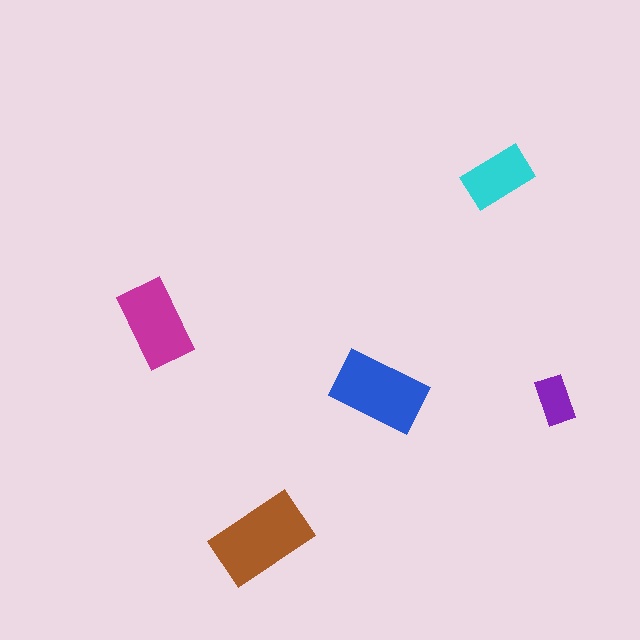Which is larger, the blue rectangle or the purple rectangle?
The blue one.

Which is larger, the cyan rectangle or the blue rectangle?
The blue one.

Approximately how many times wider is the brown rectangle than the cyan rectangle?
About 1.5 times wider.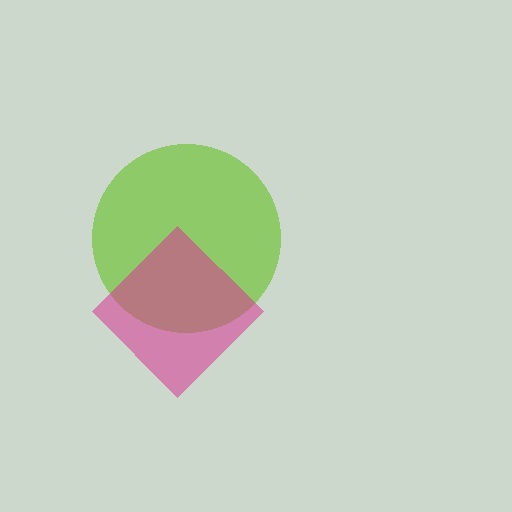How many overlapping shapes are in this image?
There are 2 overlapping shapes in the image.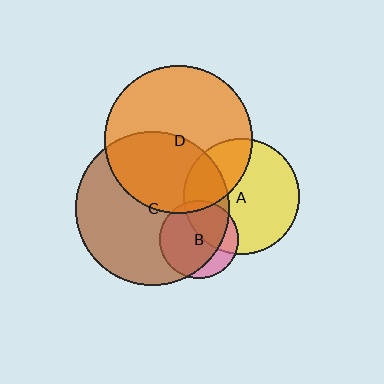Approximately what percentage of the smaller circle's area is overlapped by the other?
Approximately 30%.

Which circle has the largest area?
Circle C (brown).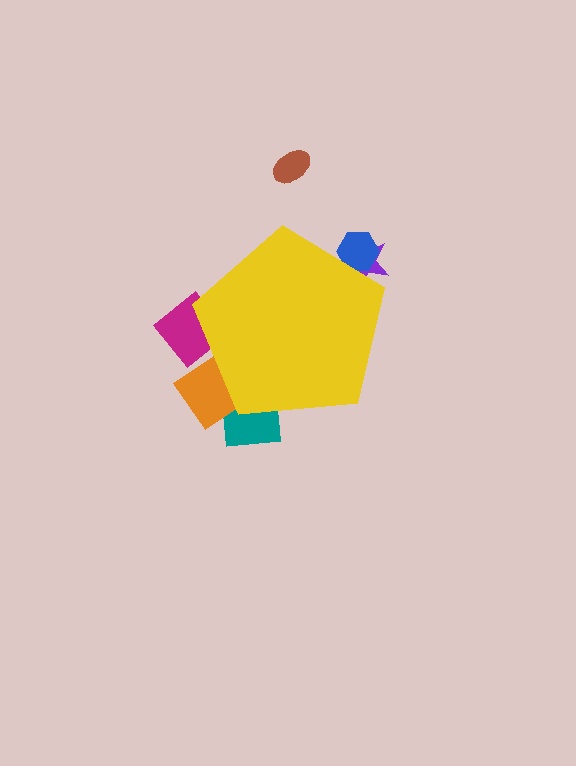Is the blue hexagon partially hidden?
Yes, the blue hexagon is partially hidden behind the yellow pentagon.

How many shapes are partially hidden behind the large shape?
5 shapes are partially hidden.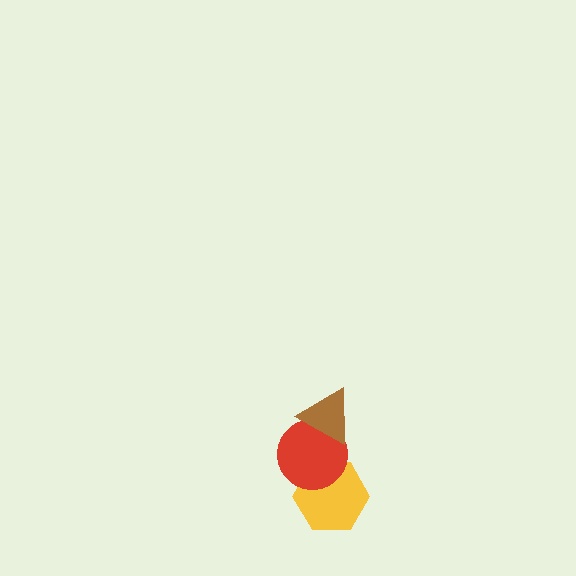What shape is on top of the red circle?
The brown triangle is on top of the red circle.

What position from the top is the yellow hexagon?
The yellow hexagon is 3rd from the top.